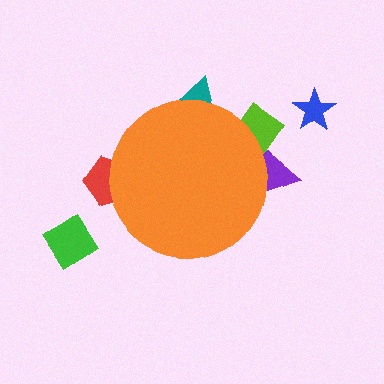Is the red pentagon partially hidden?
Yes, the red pentagon is partially hidden behind the orange circle.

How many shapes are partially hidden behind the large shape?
4 shapes are partially hidden.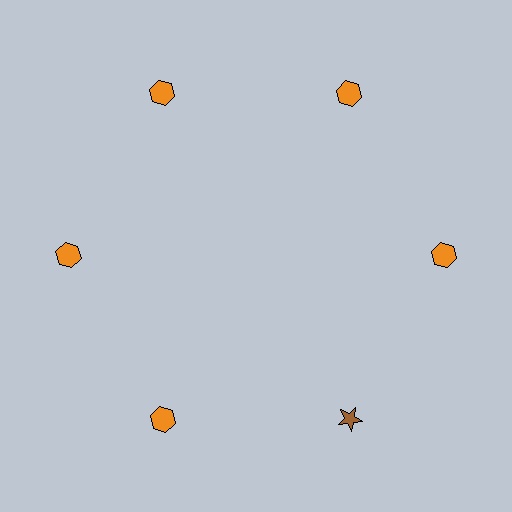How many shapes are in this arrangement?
There are 6 shapes arranged in a ring pattern.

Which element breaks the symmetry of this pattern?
The brown star at roughly the 5 o'clock position breaks the symmetry. All other shapes are orange hexagons.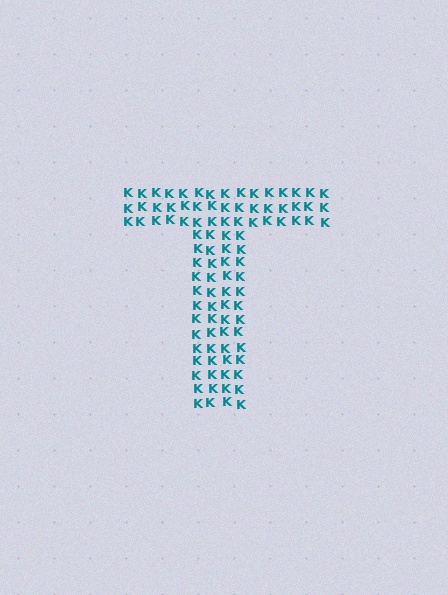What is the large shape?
The large shape is the letter T.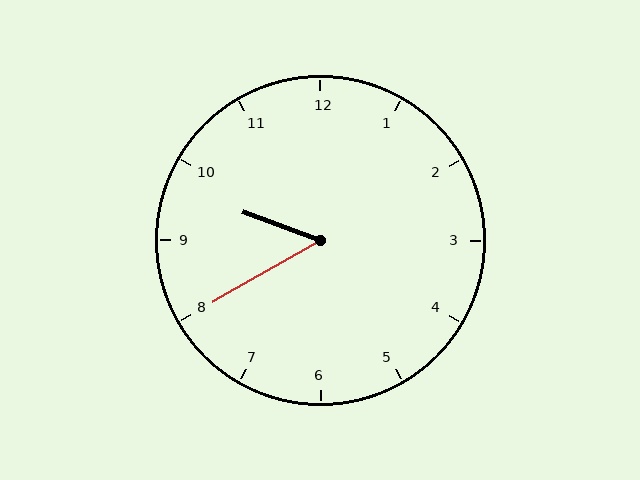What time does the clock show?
9:40.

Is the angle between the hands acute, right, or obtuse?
It is acute.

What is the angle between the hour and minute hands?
Approximately 50 degrees.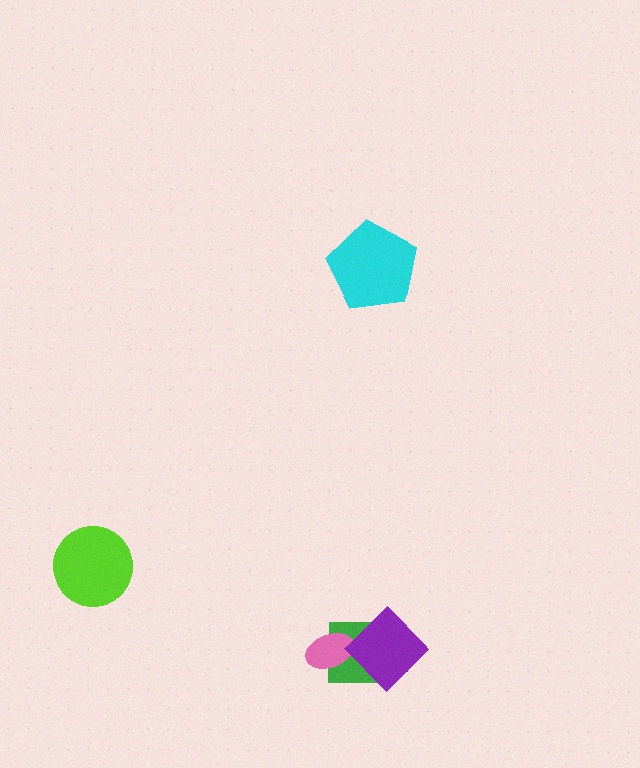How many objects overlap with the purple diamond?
2 objects overlap with the purple diamond.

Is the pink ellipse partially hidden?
Yes, it is partially covered by another shape.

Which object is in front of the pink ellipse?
The purple diamond is in front of the pink ellipse.